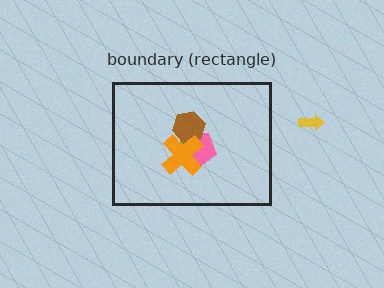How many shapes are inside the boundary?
4 inside, 1 outside.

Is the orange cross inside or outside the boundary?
Inside.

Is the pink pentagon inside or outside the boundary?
Inside.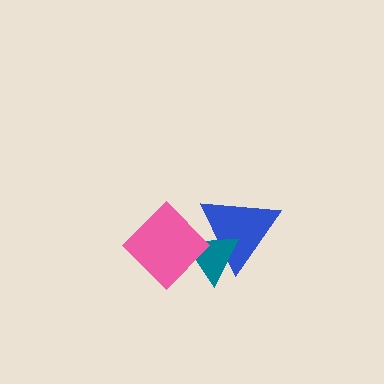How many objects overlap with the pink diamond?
2 objects overlap with the pink diamond.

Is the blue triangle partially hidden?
Yes, it is partially covered by another shape.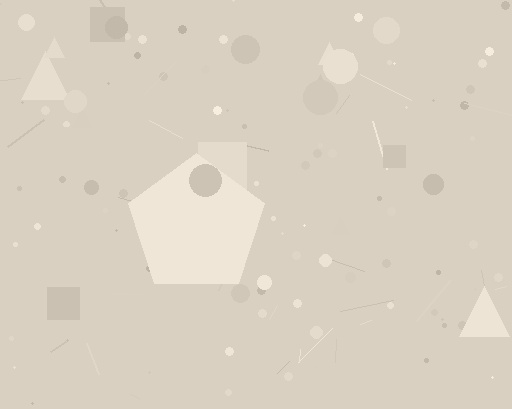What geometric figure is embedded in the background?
A pentagon is embedded in the background.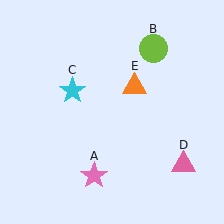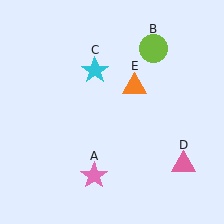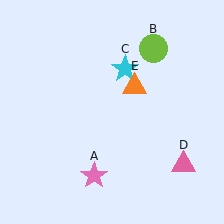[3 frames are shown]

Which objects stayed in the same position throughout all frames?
Pink star (object A) and lime circle (object B) and pink triangle (object D) and orange triangle (object E) remained stationary.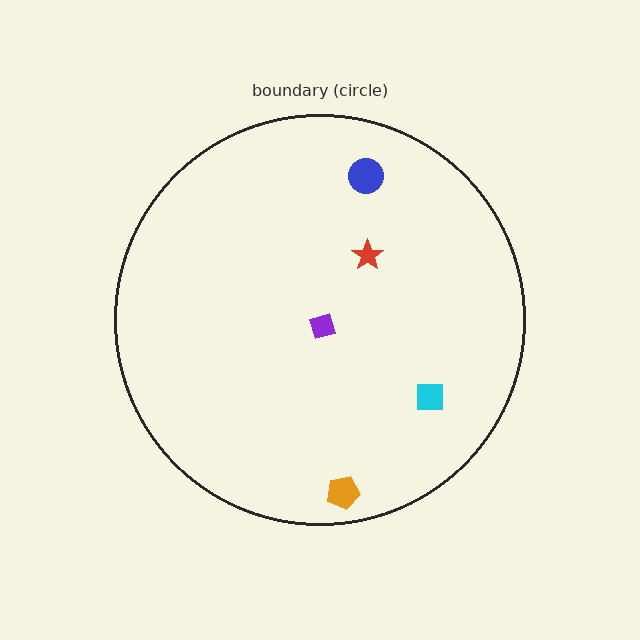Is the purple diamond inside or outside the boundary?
Inside.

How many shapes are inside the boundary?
5 inside, 0 outside.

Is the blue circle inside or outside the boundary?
Inside.